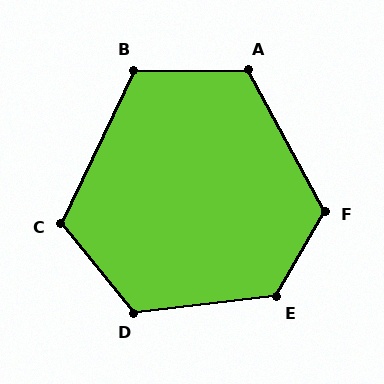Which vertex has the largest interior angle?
E, at approximately 126 degrees.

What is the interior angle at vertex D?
Approximately 122 degrees (obtuse).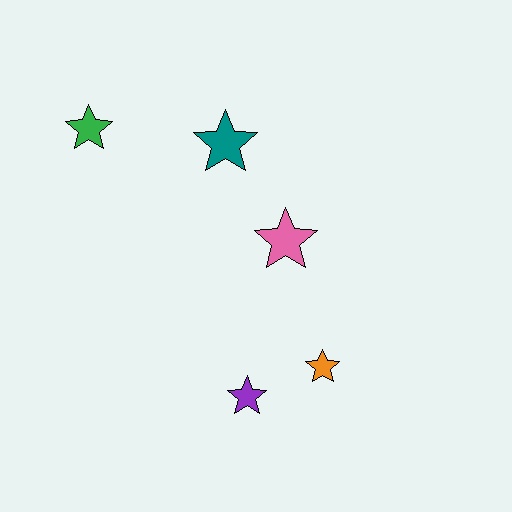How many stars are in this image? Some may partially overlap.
There are 5 stars.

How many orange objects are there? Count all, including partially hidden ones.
There is 1 orange object.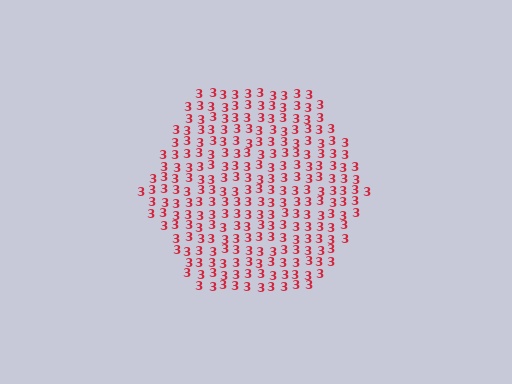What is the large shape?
The large shape is a hexagon.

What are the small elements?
The small elements are digit 3's.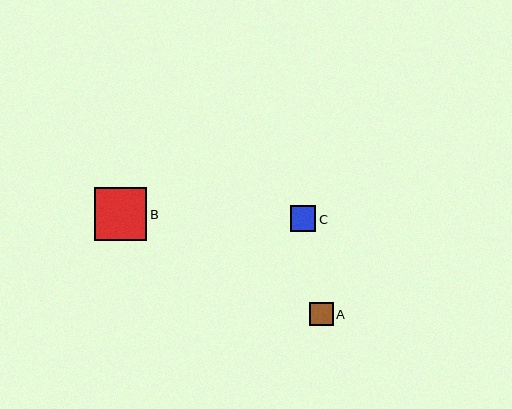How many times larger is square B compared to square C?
Square B is approximately 2.0 times the size of square C.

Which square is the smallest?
Square A is the smallest with a size of approximately 23 pixels.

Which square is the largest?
Square B is the largest with a size of approximately 52 pixels.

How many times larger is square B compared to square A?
Square B is approximately 2.3 times the size of square A.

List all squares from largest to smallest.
From largest to smallest: B, C, A.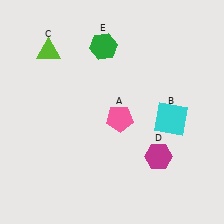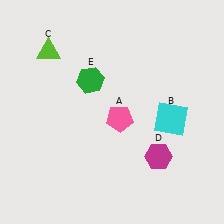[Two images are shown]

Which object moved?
The green hexagon (E) moved down.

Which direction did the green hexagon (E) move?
The green hexagon (E) moved down.